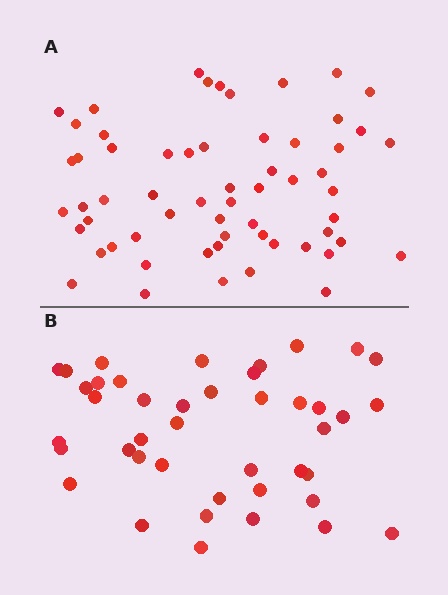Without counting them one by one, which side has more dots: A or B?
Region A (the top region) has more dots.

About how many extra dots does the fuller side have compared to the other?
Region A has approximately 20 more dots than region B.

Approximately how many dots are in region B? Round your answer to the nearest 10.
About 40 dots. (The exact count is 42, which rounds to 40.)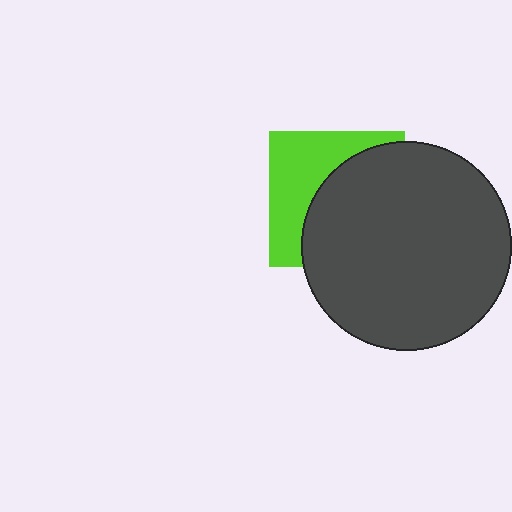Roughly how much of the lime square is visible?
A small part of it is visible (roughly 42%).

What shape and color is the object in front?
The object in front is a dark gray circle.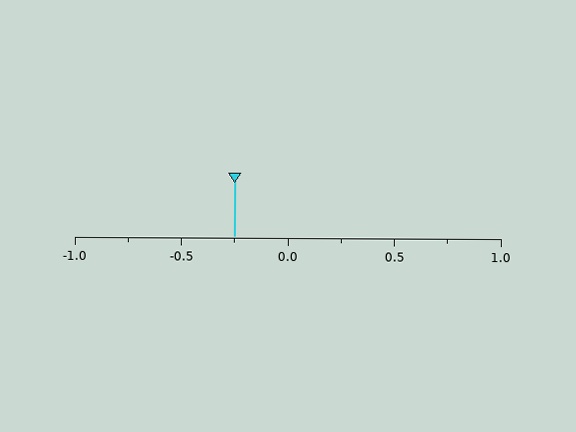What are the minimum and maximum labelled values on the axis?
The axis runs from -1.0 to 1.0.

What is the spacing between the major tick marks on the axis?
The major ticks are spaced 0.5 apart.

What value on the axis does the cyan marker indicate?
The marker indicates approximately -0.25.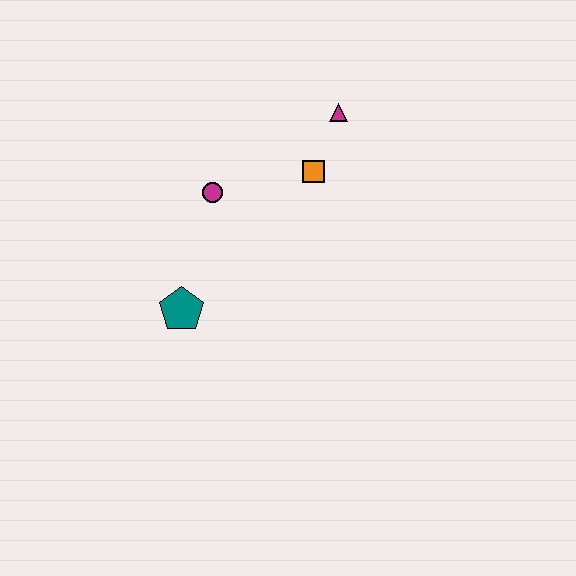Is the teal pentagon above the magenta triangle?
No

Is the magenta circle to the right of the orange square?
No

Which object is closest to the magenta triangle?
The orange square is closest to the magenta triangle.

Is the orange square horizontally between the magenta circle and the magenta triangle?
Yes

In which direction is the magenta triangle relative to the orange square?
The magenta triangle is above the orange square.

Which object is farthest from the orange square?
The teal pentagon is farthest from the orange square.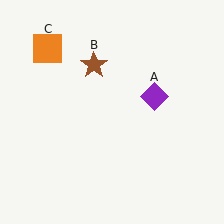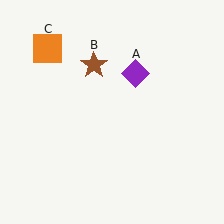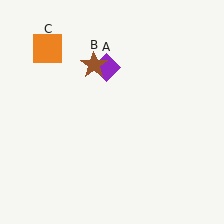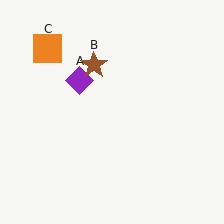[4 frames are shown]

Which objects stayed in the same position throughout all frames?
Brown star (object B) and orange square (object C) remained stationary.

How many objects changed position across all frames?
1 object changed position: purple diamond (object A).